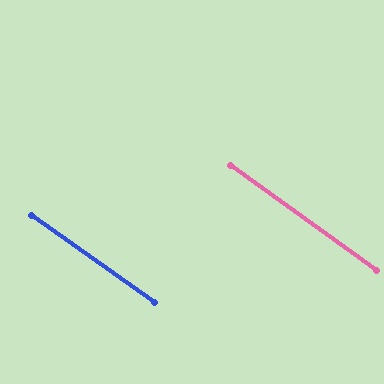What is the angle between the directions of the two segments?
Approximately 0 degrees.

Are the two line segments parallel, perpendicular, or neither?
Parallel — their directions differ by only 0.2°.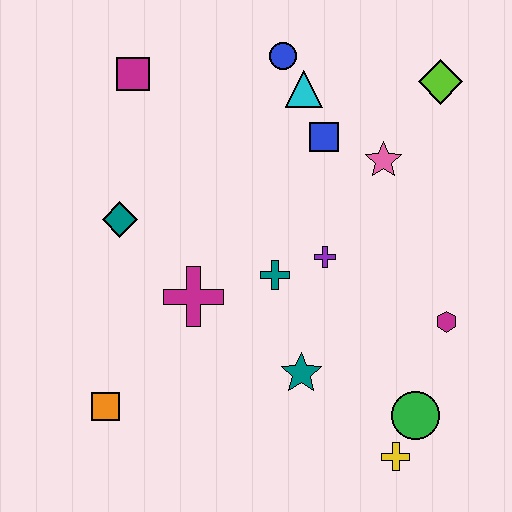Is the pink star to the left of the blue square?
No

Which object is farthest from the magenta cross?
The lime diamond is farthest from the magenta cross.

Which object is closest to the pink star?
The blue square is closest to the pink star.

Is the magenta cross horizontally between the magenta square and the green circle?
Yes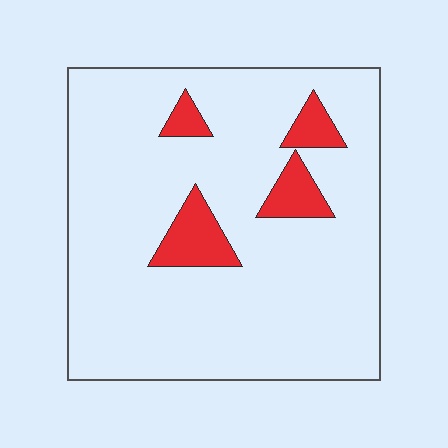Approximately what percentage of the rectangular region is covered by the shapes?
Approximately 10%.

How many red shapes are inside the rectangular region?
4.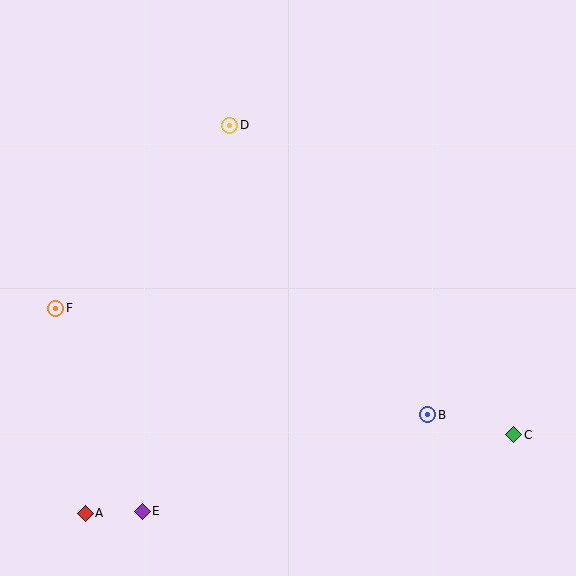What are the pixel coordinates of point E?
Point E is at (142, 511).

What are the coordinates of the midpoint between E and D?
The midpoint between E and D is at (186, 318).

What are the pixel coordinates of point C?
Point C is at (514, 435).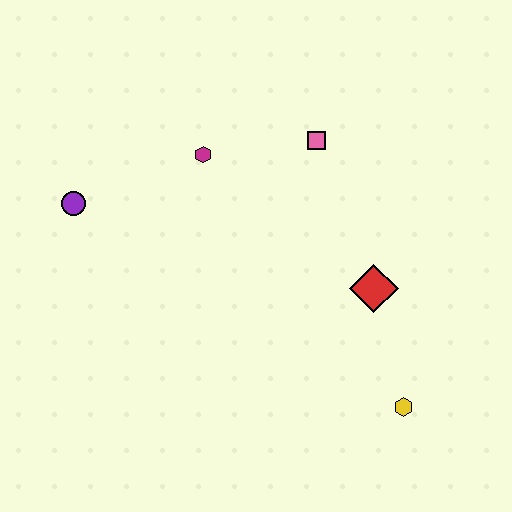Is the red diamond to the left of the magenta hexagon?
No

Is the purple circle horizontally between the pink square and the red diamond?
No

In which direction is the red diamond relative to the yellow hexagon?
The red diamond is above the yellow hexagon.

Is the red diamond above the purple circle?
No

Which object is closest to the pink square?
The magenta hexagon is closest to the pink square.